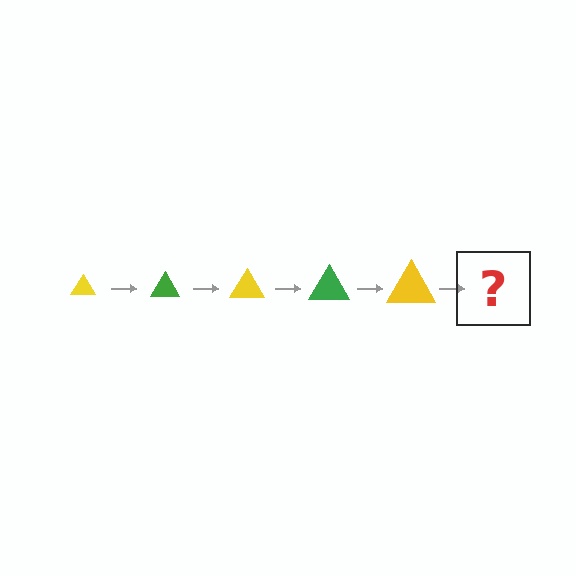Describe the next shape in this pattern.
It should be a green triangle, larger than the previous one.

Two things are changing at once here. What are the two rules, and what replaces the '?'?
The two rules are that the triangle grows larger each step and the color cycles through yellow and green. The '?' should be a green triangle, larger than the previous one.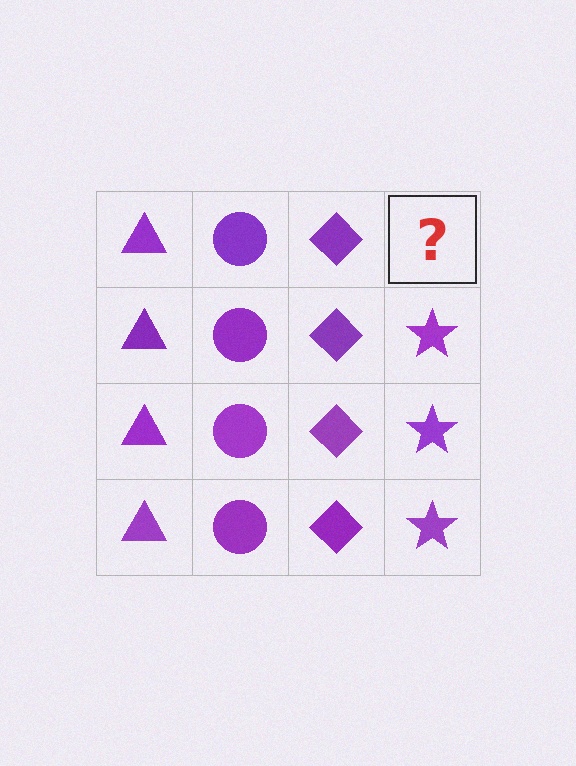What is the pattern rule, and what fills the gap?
The rule is that each column has a consistent shape. The gap should be filled with a purple star.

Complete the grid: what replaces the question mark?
The question mark should be replaced with a purple star.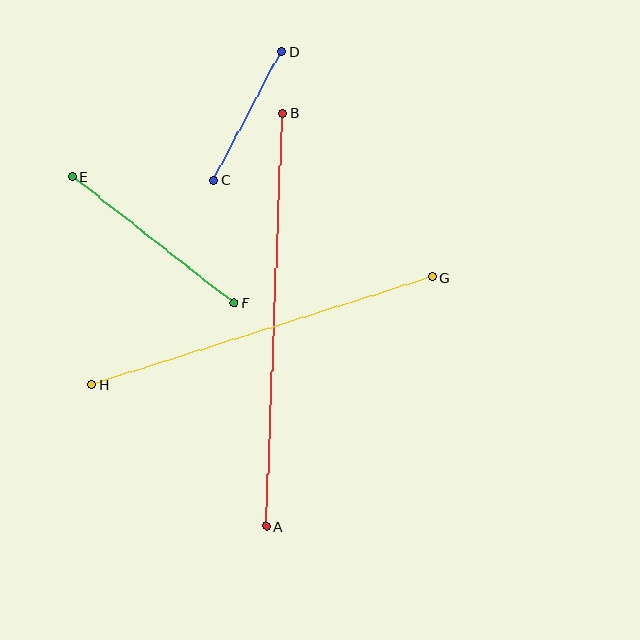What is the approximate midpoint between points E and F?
The midpoint is at approximately (153, 240) pixels.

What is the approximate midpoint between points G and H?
The midpoint is at approximately (262, 331) pixels.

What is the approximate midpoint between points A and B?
The midpoint is at approximately (274, 320) pixels.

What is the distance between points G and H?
The distance is approximately 358 pixels.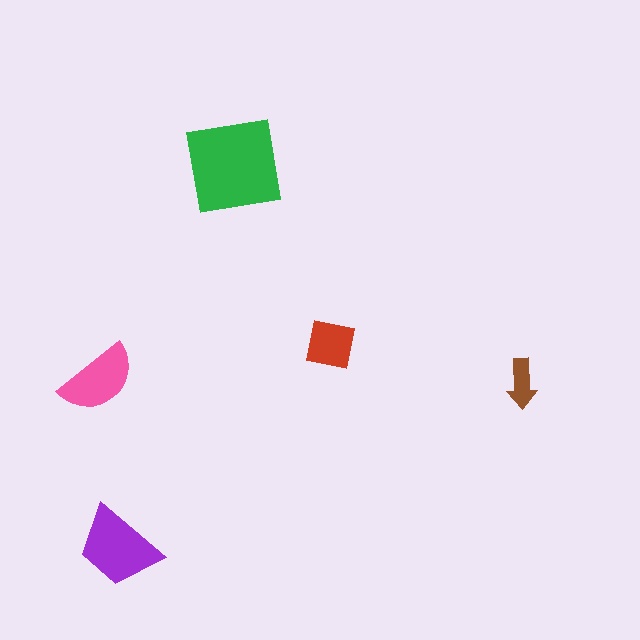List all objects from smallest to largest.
The brown arrow, the red square, the pink semicircle, the purple trapezoid, the green square.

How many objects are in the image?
There are 5 objects in the image.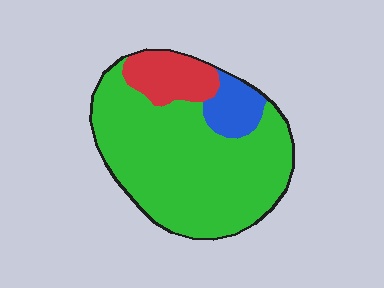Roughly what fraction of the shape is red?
Red takes up less than a sixth of the shape.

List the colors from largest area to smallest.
From largest to smallest: green, red, blue.